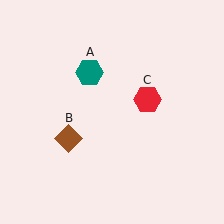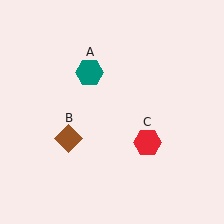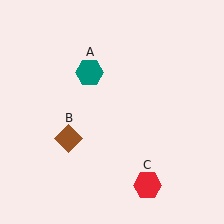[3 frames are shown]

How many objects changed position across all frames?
1 object changed position: red hexagon (object C).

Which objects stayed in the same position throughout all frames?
Teal hexagon (object A) and brown diamond (object B) remained stationary.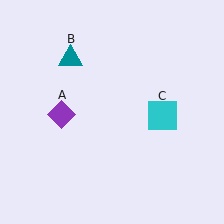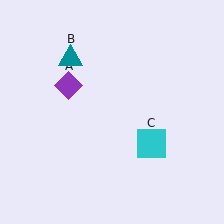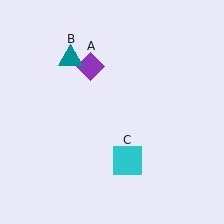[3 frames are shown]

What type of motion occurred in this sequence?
The purple diamond (object A), cyan square (object C) rotated clockwise around the center of the scene.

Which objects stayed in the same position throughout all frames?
Teal triangle (object B) remained stationary.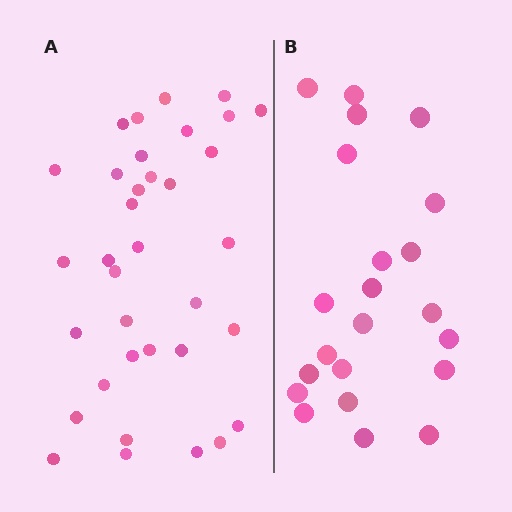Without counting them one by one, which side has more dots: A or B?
Region A (the left region) has more dots.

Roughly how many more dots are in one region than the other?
Region A has approximately 15 more dots than region B.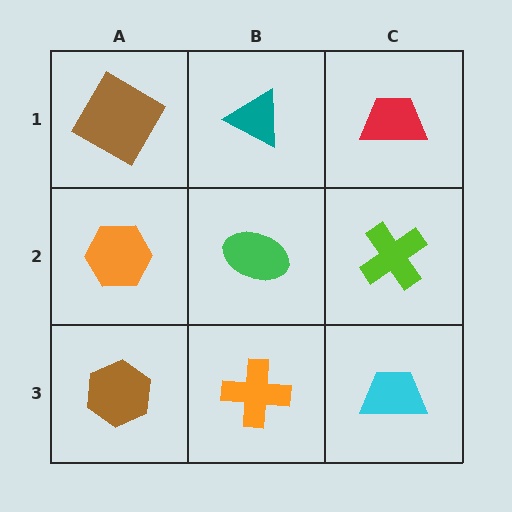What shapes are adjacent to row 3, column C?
A lime cross (row 2, column C), an orange cross (row 3, column B).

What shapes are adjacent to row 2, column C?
A red trapezoid (row 1, column C), a cyan trapezoid (row 3, column C), a green ellipse (row 2, column B).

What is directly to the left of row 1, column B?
A brown diamond.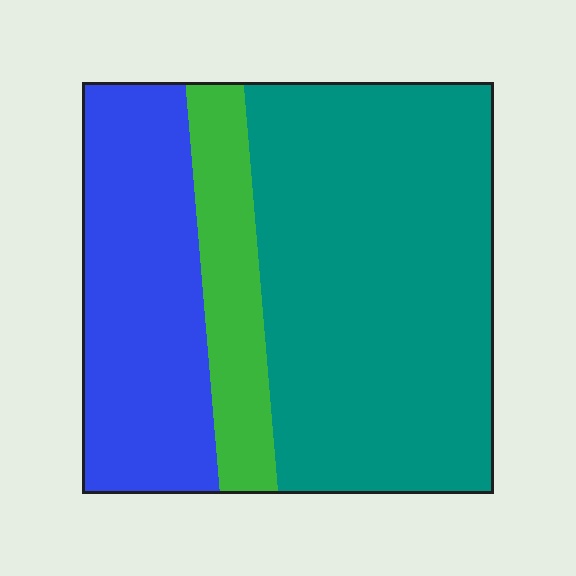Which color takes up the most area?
Teal, at roughly 55%.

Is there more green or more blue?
Blue.